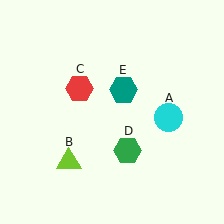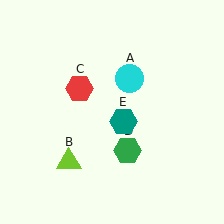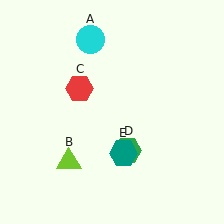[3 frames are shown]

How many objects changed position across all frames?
2 objects changed position: cyan circle (object A), teal hexagon (object E).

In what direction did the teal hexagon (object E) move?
The teal hexagon (object E) moved down.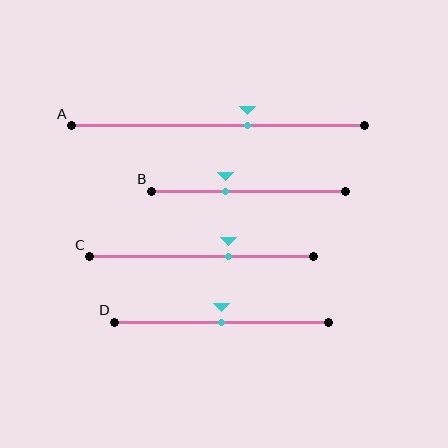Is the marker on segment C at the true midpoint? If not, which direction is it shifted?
No, the marker on segment C is shifted to the right by about 12% of the segment length.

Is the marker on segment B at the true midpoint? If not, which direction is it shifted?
No, the marker on segment B is shifted to the left by about 12% of the segment length.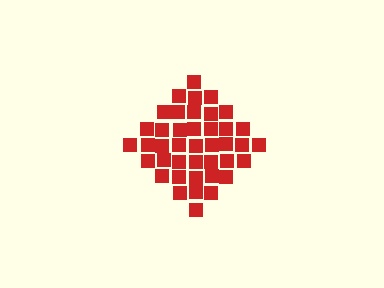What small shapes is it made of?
It is made of small squares.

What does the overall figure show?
The overall figure shows a diamond.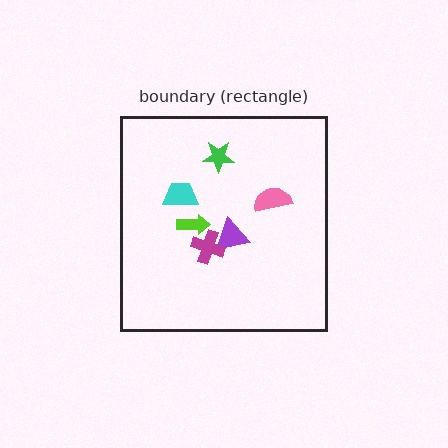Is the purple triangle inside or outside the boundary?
Inside.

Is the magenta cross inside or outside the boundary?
Inside.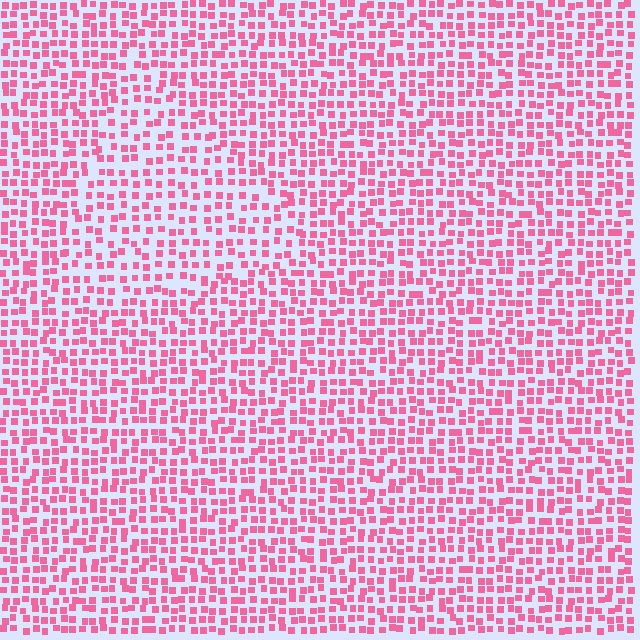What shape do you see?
I see a triangle.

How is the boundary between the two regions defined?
The boundary is defined by a change in element density (approximately 1.4x ratio). All elements are the same color, size, and shape.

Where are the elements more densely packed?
The elements are more densely packed outside the triangle boundary.